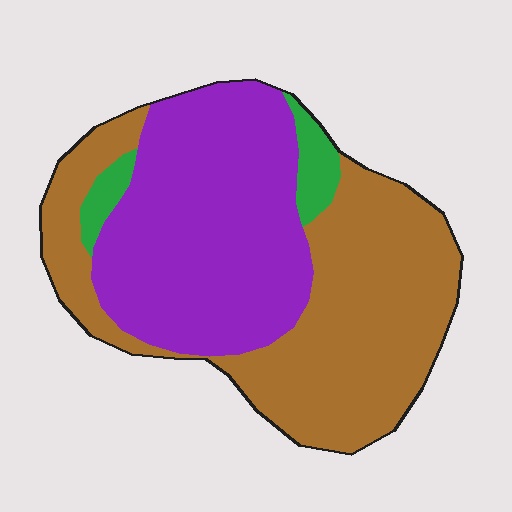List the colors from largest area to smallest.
From largest to smallest: brown, purple, green.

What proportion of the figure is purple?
Purple covers around 45% of the figure.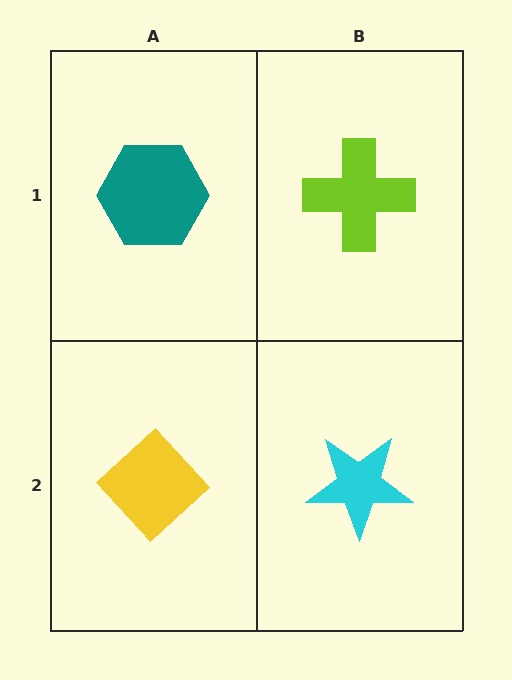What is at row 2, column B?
A cyan star.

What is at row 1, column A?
A teal hexagon.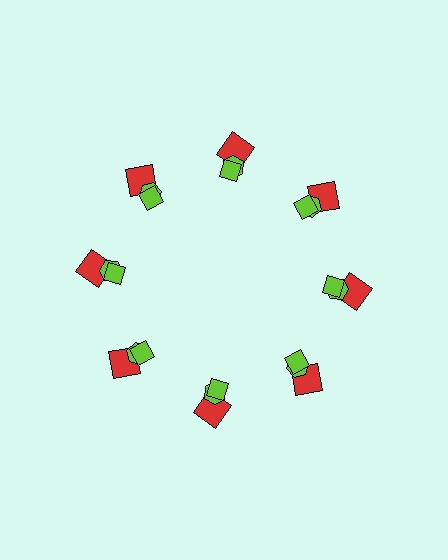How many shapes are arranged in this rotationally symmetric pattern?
There are 24 shapes, arranged in 8 groups of 3.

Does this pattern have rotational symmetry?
Yes, this pattern has 8-fold rotational symmetry. It looks the same after rotating 45 degrees around the center.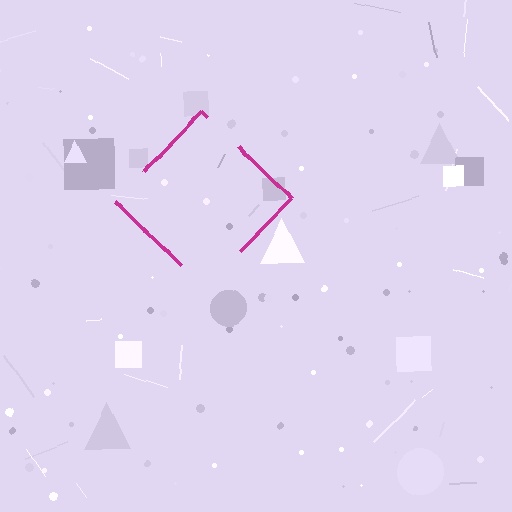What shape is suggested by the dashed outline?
The dashed outline suggests a diamond.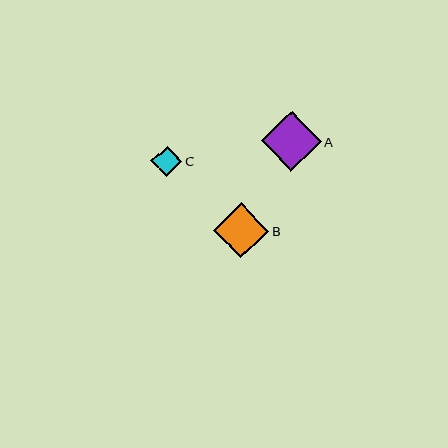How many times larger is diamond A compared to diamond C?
Diamond A is approximately 1.9 times the size of diamond C.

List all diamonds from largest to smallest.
From largest to smallest: A, B, C.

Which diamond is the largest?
Diamond A is the largest with a size of approximately 60 pixels.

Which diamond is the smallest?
Diamond C is the smallest with a size of approximately 31 pixels.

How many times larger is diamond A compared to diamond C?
Diamond A is approximately 1.9 times the size of diamond C.